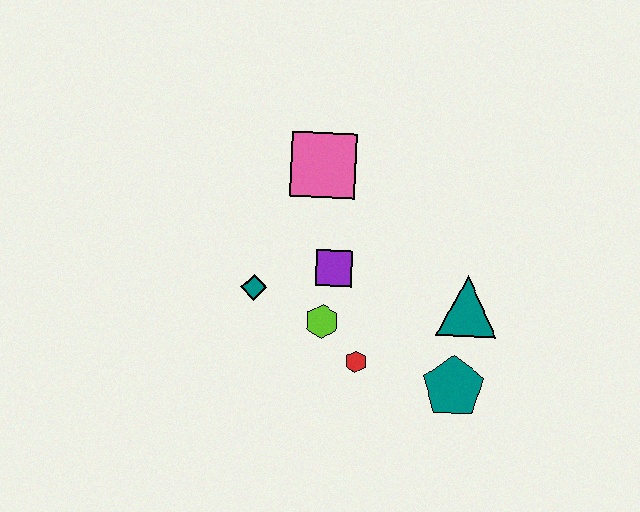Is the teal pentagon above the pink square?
No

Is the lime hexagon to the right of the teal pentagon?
No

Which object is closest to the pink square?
The purple square is closest to the pink square.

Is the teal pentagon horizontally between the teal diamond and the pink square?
No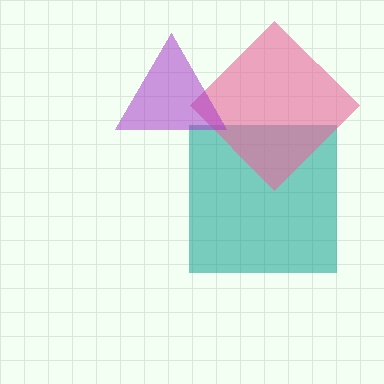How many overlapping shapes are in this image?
There are 3 overlapping shapes in the image.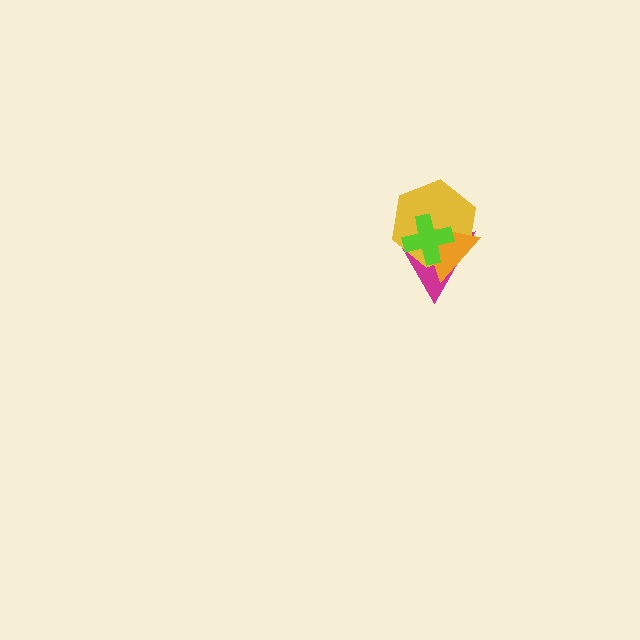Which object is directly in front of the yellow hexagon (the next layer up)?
The orange triangle is directly in front of the yellow hexagon.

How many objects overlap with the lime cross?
3 objects overlap with the lime cross.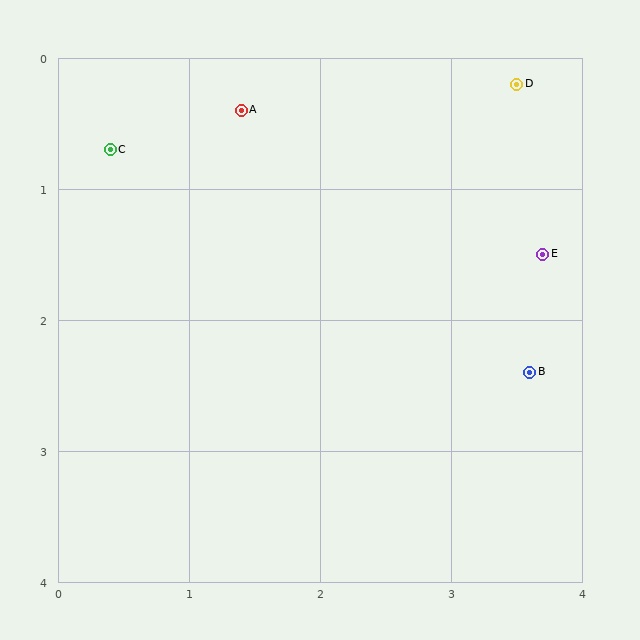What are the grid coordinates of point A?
Point A is at approximately (1.4, 0.4).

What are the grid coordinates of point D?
Point D is at approximately (3.5, 0.2).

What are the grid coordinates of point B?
Point B is at approximately (3.6, 2.4).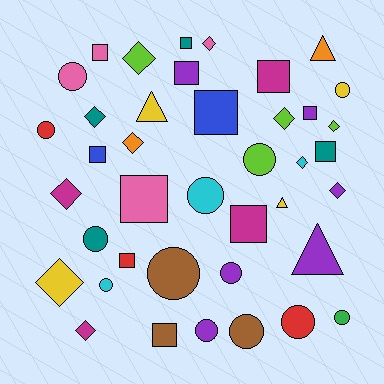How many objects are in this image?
There are 40 objects.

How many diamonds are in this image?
There are 11 diamonds.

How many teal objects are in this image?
There are 4 teal objects.